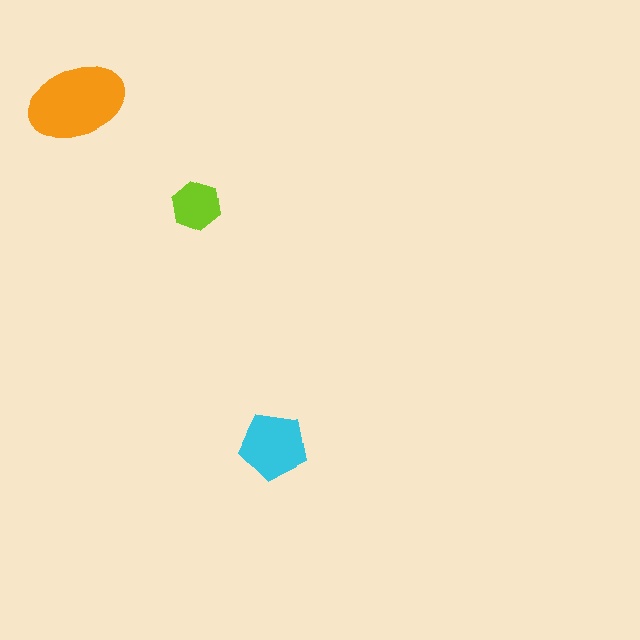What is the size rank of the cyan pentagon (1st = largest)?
2nd.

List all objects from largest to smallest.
The orange ellipse, the cyan pentagon, the lime hexagon.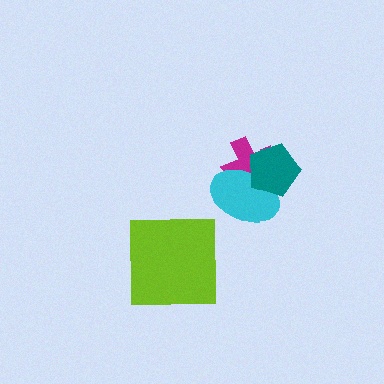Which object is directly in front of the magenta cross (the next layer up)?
The cyan ellipse is directly in front of the magenta cross.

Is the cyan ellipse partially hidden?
Yes, it is partially covered by another shape.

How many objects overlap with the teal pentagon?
2 objects overlap with the teal pentagon.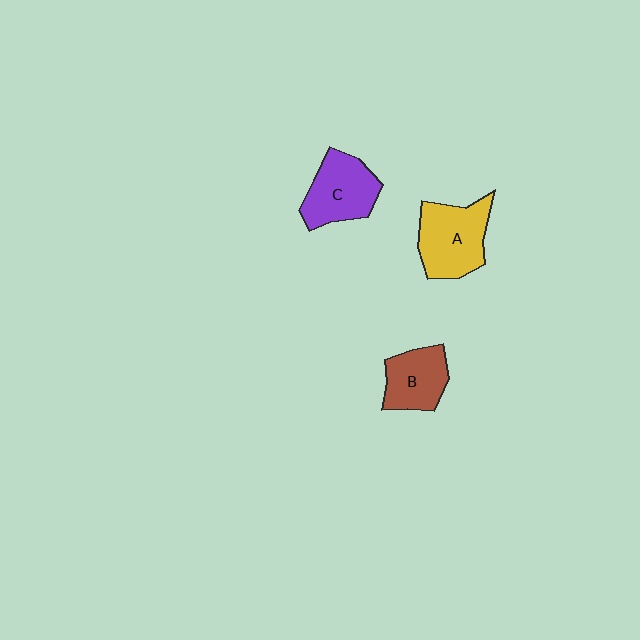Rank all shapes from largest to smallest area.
From largest to smallest: A (yellow), C (purple), B (brown).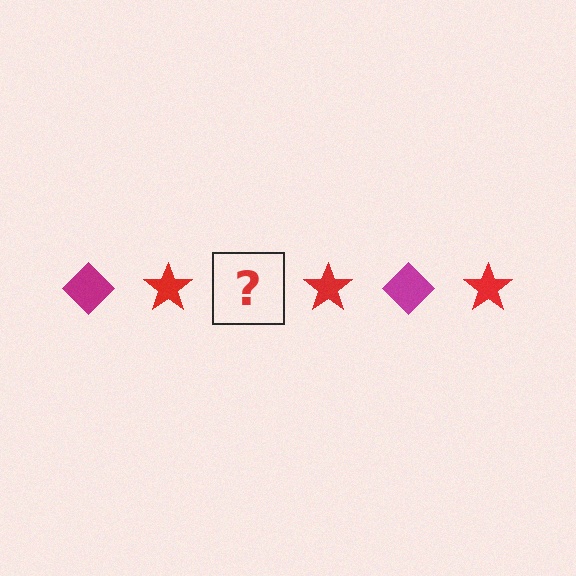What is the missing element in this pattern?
The missing element is a magenta diamond.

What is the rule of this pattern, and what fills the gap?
The rule is that the pattern alternates between magenta diamond and red star. The gap should be filled with a magenta diamond.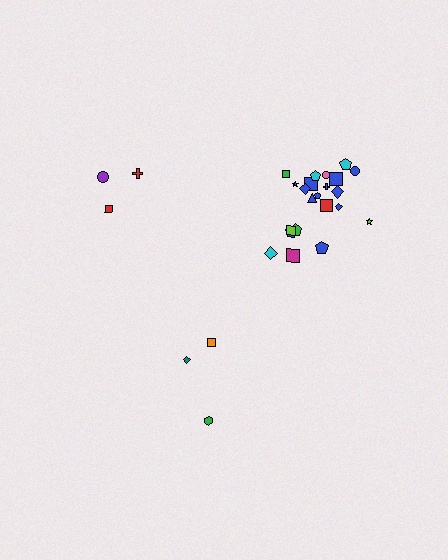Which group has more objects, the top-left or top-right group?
The top-right group.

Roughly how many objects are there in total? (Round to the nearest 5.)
Roughly 30 objects in total.